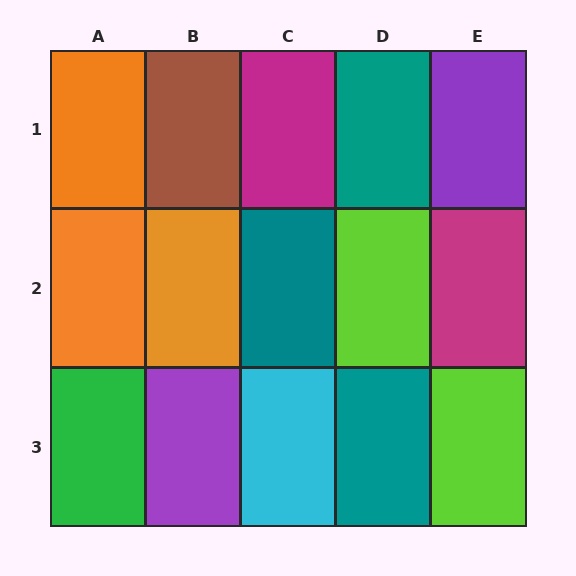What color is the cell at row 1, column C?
Magenta.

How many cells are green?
1 cell is green.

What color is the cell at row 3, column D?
Teal.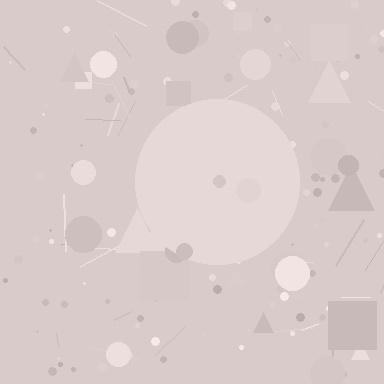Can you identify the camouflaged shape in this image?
The camouflaged shape is a circle.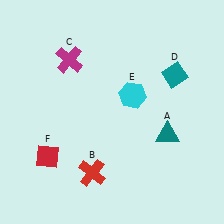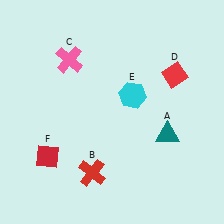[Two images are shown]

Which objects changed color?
C changed from magenta to pink. D changed from teal to red.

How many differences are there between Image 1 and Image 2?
There are 2 differences between the two images.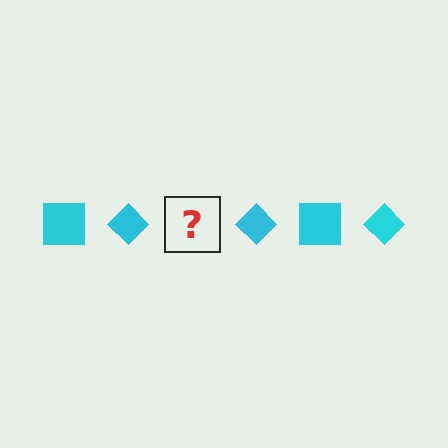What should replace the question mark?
The question mark should be replaced with a cyan square.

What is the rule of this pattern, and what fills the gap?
The rule is that the pattern cycles through square, diamond shapes in cyan. The gap should be filled with a cyan square.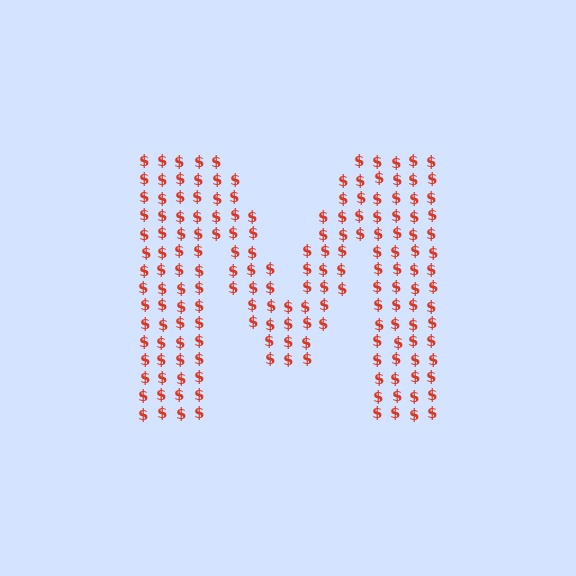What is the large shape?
The large shape is the letter M.